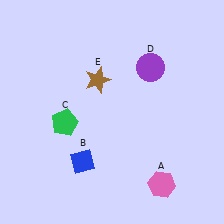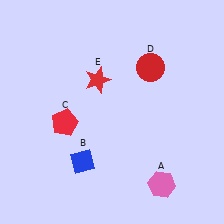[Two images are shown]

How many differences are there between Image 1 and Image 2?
There are 3 differences between the two images.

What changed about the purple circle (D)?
In Image 1, D is purple. In Image 2, it changed to red.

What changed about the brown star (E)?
In Image 1, E is brown. In Image 2, it changed to red.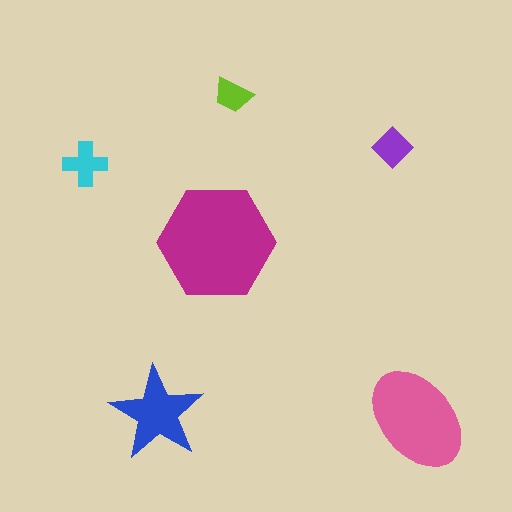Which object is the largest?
The magenta hexagon.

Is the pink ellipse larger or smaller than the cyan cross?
Larger.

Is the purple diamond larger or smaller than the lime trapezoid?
Larger.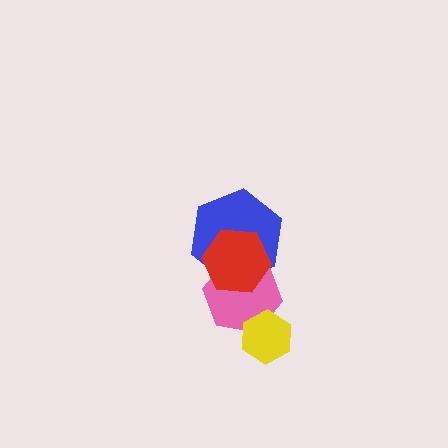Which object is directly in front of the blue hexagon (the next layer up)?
The pink hexagon is directly in front of the blue hexagon.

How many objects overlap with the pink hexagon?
3 objects overlap with the pink hexagon.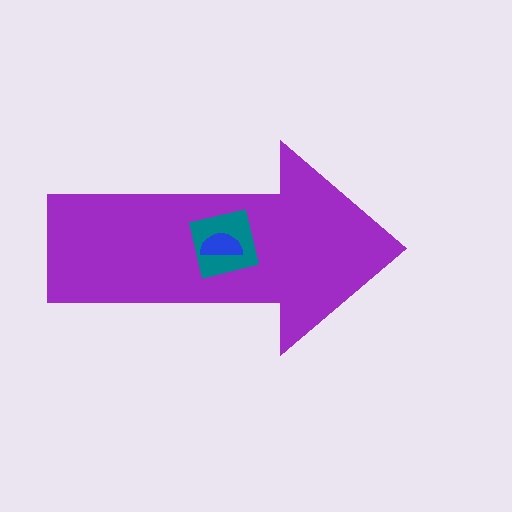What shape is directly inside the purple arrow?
The teal square.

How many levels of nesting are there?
3.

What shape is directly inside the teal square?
The blue semicircle.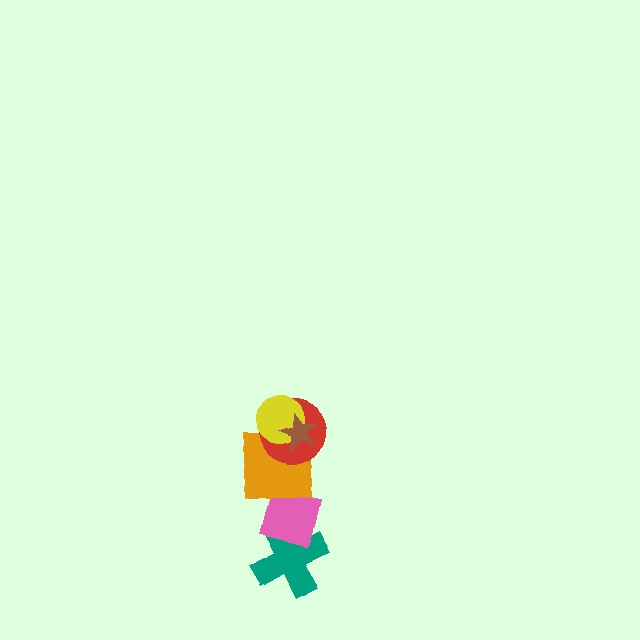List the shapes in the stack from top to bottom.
From top to bottom: the brown star, the yellow circle, the red circle, the orange square, the pink square, the teal cross.